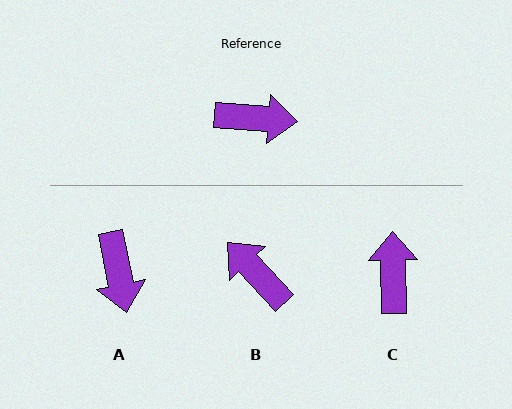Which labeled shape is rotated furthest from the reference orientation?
B, about 138 degrees away.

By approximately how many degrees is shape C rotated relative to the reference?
Approximately 96 degrees counter-clockwise.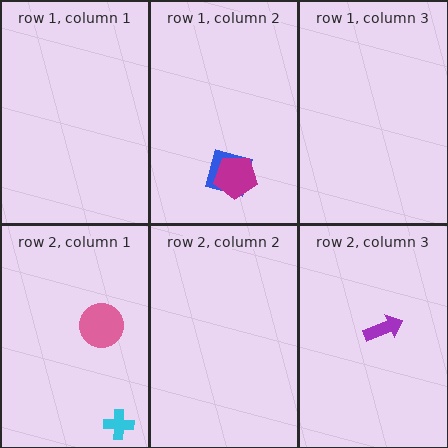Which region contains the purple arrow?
The row 2, column 3 region.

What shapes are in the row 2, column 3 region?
The purple arrow.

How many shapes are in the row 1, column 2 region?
2.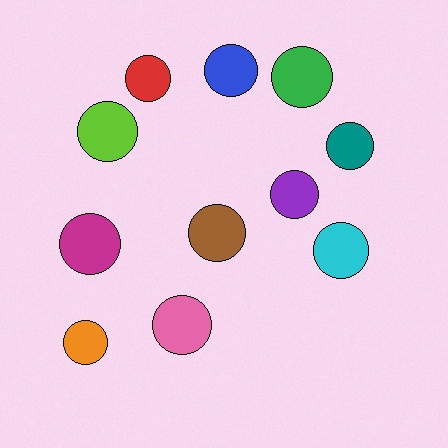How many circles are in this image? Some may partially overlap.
There are 11 circles.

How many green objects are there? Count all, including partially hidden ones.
There is 1 green object.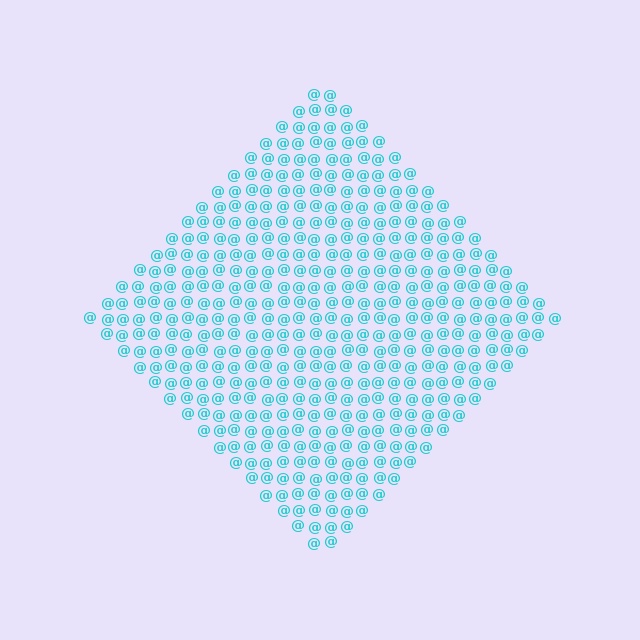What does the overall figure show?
The overall figure shows a diamond.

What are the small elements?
The small elements are at signs.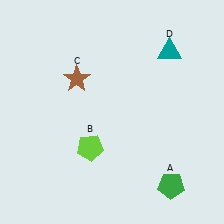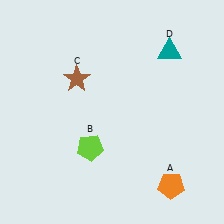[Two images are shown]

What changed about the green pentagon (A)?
In Image 1, A is green. In Image 2, it changed to orange.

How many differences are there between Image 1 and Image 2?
There is 1 difference between the two images.